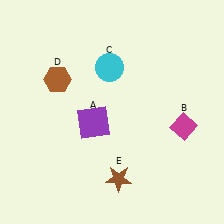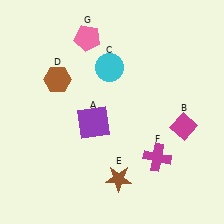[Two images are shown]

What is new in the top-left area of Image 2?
A pink pentagon (G) was added in the top-left area of Image 2.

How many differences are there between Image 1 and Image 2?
There are 2 differences between the two images.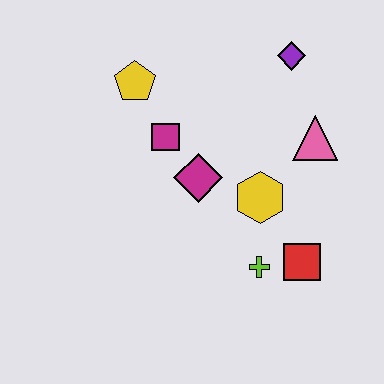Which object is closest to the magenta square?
The magenta diamond is closest to the magenta square.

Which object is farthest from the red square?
The yellow pentagon is farthest from the red square.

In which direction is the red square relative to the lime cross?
The red square is to the right of the lime cross.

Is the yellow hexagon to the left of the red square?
Yes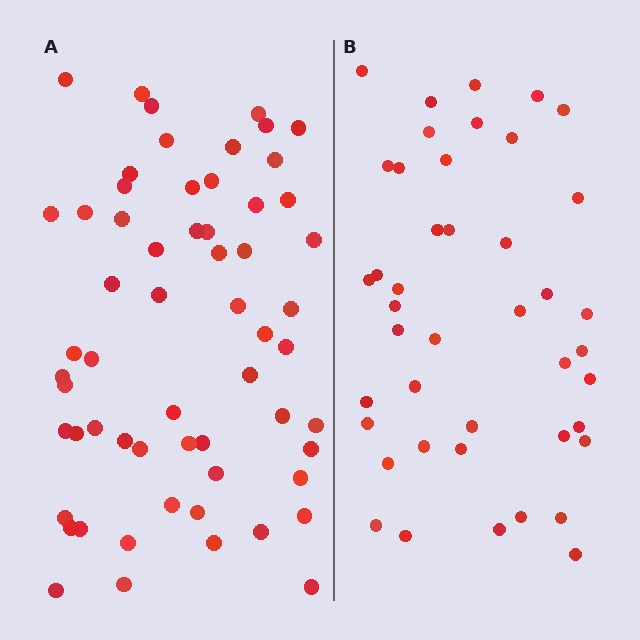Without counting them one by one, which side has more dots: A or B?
Region A (the left region) has more dots.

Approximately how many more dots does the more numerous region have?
Region A has approximately 15 more dots than region B.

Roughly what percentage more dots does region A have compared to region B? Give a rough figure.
About 40% more.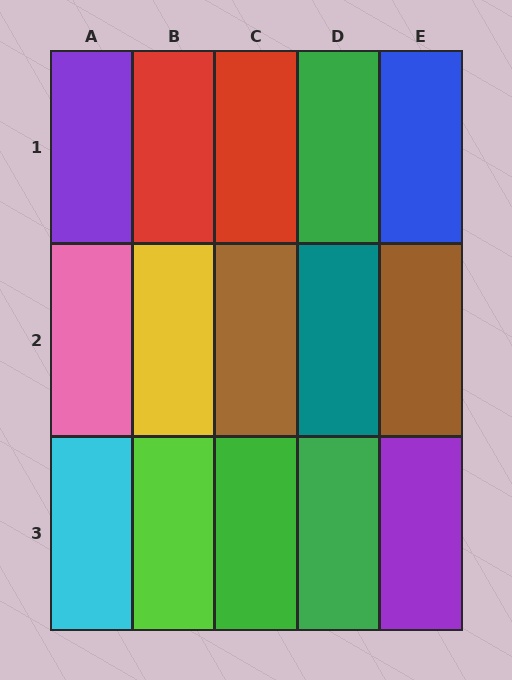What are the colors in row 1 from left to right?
Purple, red, red, green, blue.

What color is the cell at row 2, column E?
Brown.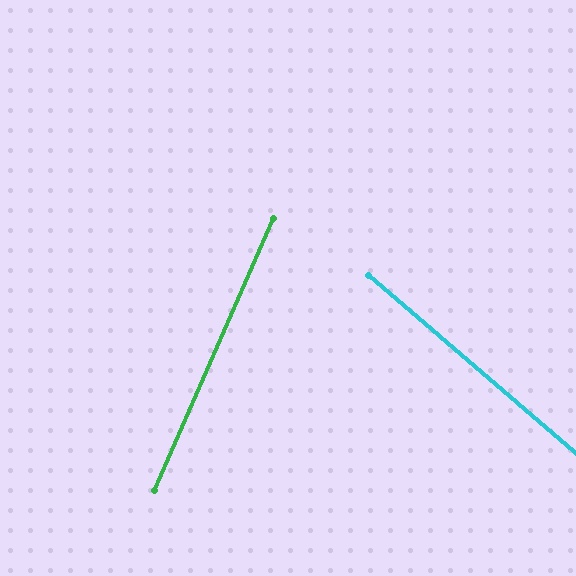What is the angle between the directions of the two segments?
Approximately 73 degrees.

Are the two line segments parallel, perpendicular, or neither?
Neither parallel nor perpendicular — they differ by about 73°.